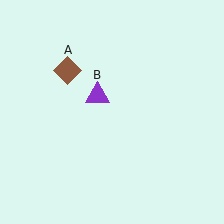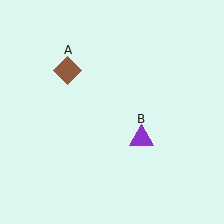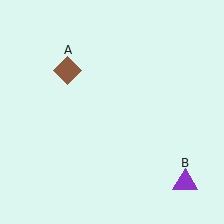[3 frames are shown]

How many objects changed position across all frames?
1 object changed position: purple triangle (object B).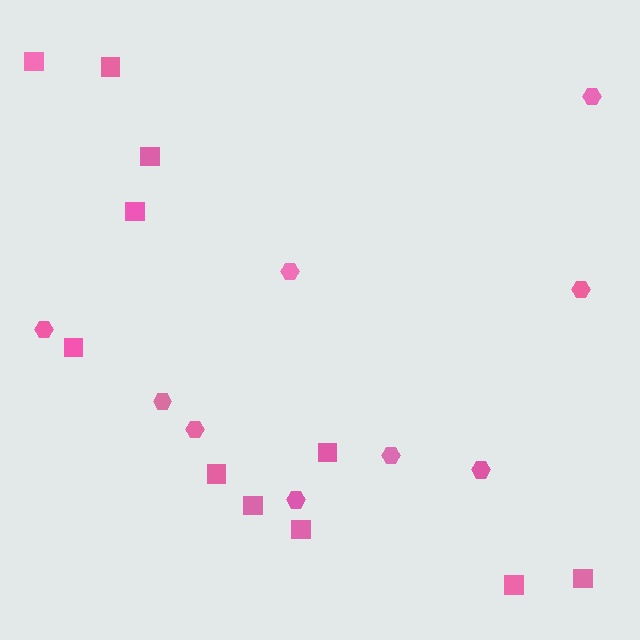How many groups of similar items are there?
There are 2 groups: one group of squares (11) and one group of hexagons (9).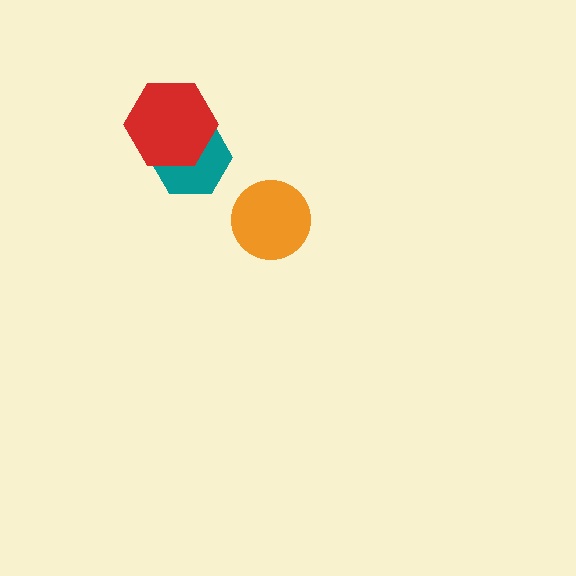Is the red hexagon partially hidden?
No, no other shape covers it.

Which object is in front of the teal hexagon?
The red hexagon is in front of the teal hexagon.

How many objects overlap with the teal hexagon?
1 object overlaps with the teal hexagon.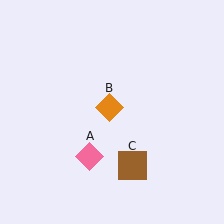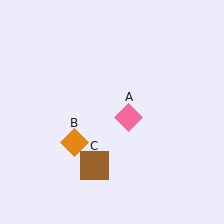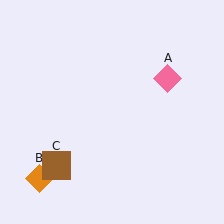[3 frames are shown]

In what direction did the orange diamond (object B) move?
The orange diamond (object B) moved down and to the left.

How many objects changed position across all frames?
3 objects changed position: pink diamond (object A), orange diamond (object B), brown square (object C).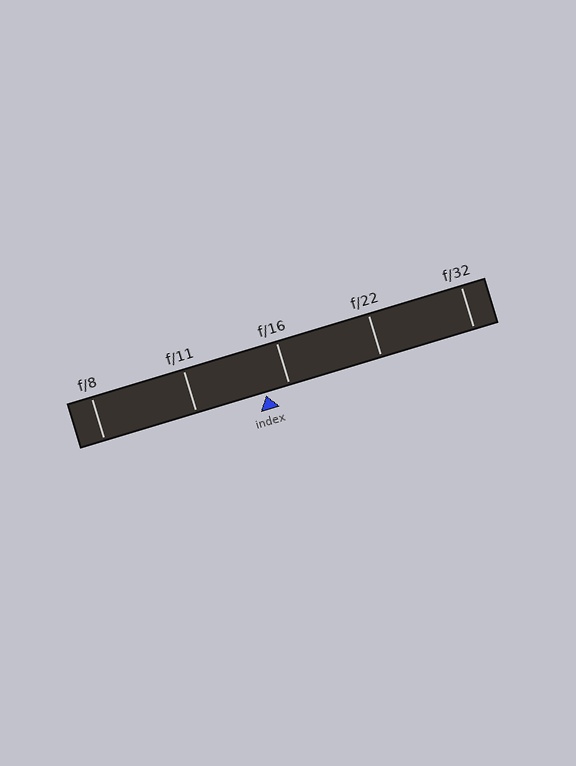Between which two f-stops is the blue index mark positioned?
The index mark is between f/11 and f/16.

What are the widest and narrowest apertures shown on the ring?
The widest aperture shown is f/8 and the narrowest is f/32.